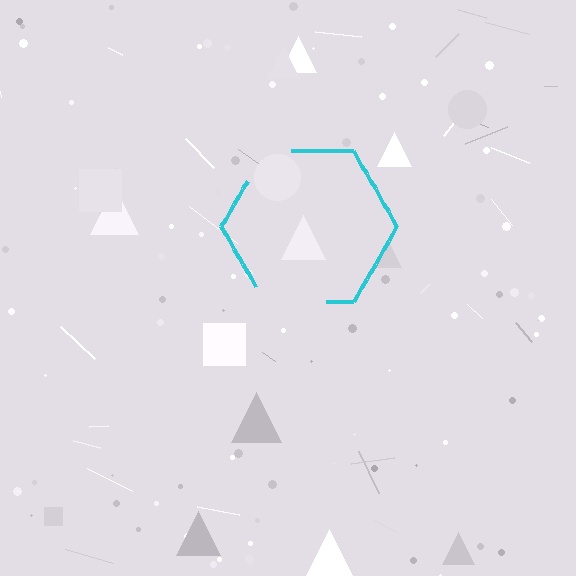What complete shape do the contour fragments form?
The contour fragments form a hexagon.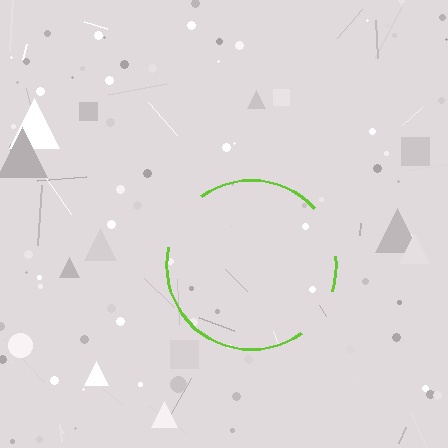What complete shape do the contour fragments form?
The contour fragments form a circle.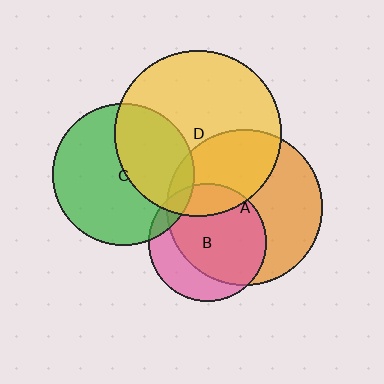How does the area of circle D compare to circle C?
Approximately 1.4 times.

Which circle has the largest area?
Circle D (yellow).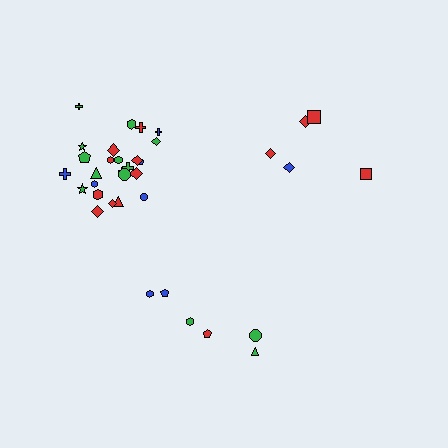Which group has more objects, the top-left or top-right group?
The top-left group.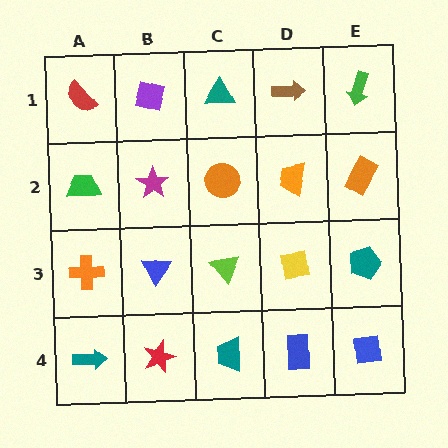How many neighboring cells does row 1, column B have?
3.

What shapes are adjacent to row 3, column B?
A magenta star (row 2, column B), a red star (row 4, column B), an orange cross (row 3, column A), a lime triangle (row 3, column C).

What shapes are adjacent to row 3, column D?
An orange trapezoid (row 2, column D), a blue rectangle (row 4, column D), a lime triangle (row 3, column C), a teal pentagon (row 3, column E).